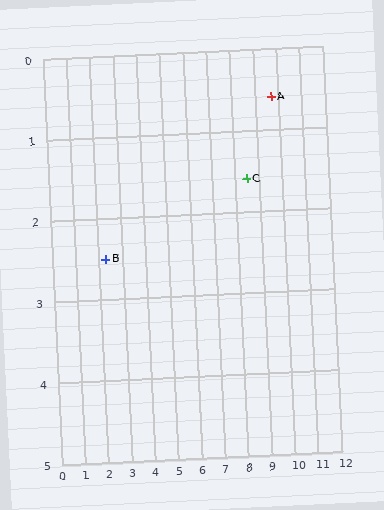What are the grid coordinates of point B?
Point B is at approximately (2.3, 2.5).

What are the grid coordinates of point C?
Point C is at approximately (8.5, 1.6).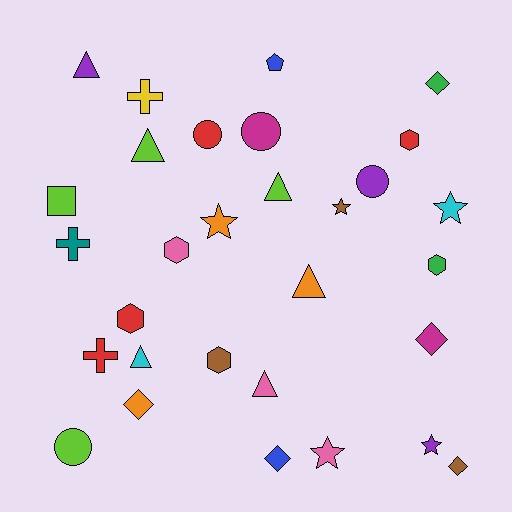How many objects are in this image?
There are 30 objects.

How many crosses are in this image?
There are 3 crosses.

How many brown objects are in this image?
There are 3 brown objects.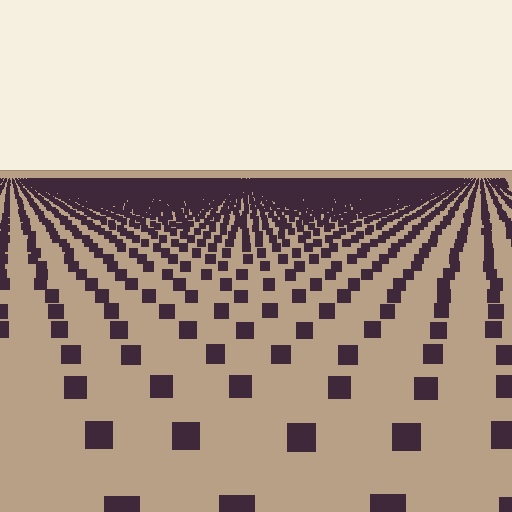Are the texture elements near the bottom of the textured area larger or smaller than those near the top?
Larger. Near the bottom, elements are closer to the viewer and appear at a bigger on-screen size.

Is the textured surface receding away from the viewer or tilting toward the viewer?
The surface is receding away from the viewer. Texture elements get smaller and denser toward the top.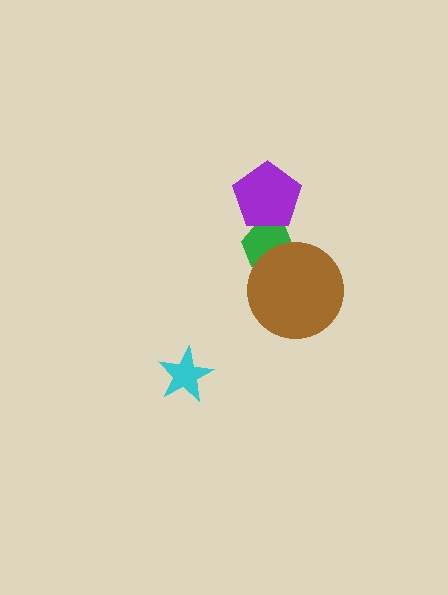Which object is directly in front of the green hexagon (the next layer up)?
The purple pentagon is directly in front of the green hexagon.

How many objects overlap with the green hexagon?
2 objects overlap with the green hexagon.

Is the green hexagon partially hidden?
Yes, it is partially covered by another shape.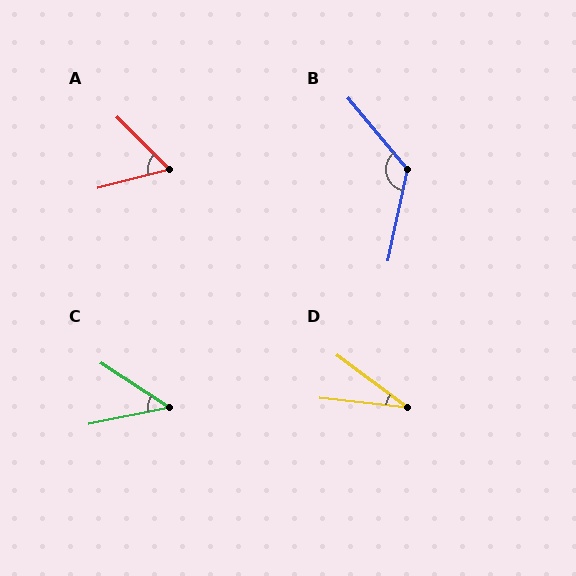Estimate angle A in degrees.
Approximately 60 degrees.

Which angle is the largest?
B, at approximately 128 degrees.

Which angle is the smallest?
D, at approximately 31 degrees.